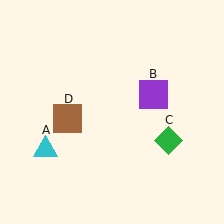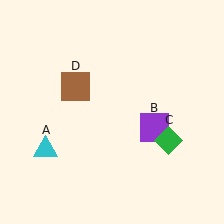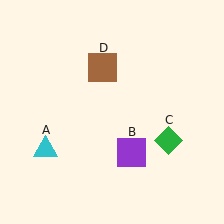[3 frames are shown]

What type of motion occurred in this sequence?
The purple square (object B), brown square (object D) rotated clockwise around the center of the scene.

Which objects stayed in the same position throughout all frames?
Cyan triangle (object A) and green diamond (object C) remained stationary.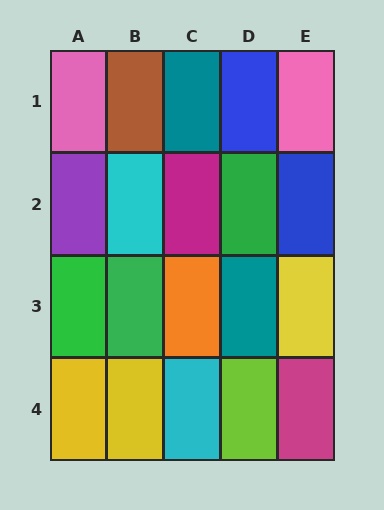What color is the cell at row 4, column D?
Lime.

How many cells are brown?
1 cell is brown.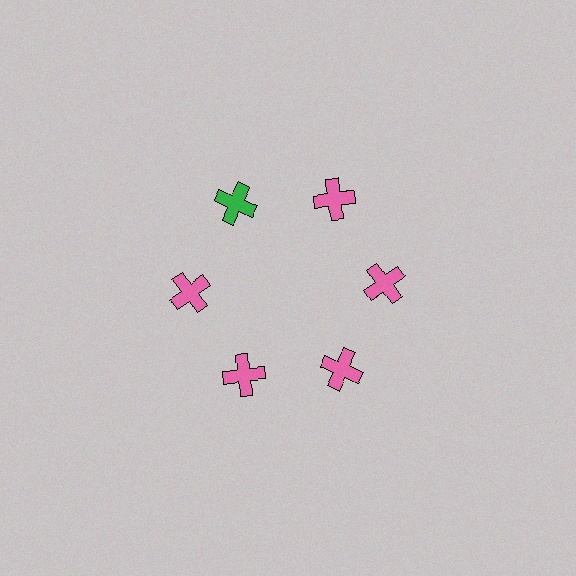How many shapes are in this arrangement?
There are 6 shapes arranged in a ring pattern.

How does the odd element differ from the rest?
It has a different color: green instead of pink.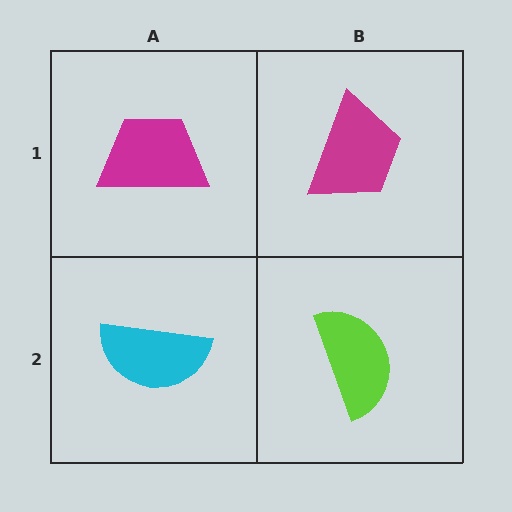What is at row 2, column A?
A cyan semicircle.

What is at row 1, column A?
A magenta trapezoid.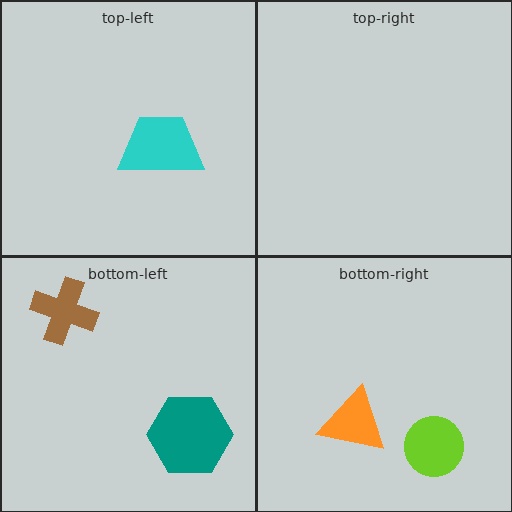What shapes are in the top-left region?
The cyan trapezoid.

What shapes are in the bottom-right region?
The lime circle, the orange triangle.